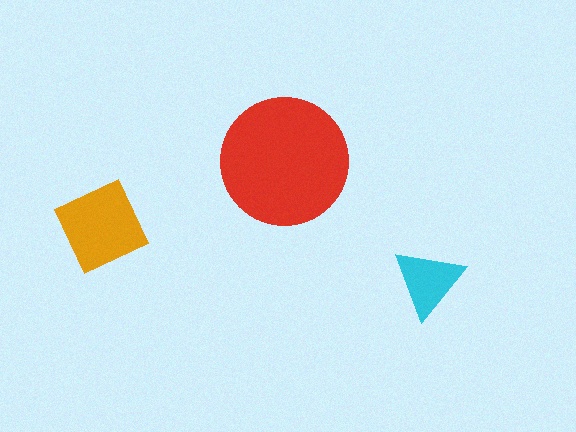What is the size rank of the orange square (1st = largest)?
2nd.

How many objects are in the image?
There are 3 objects in the image.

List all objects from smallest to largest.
The cyan triangle, the orange square, the red circle.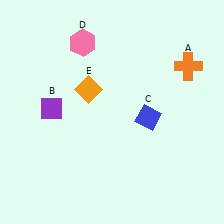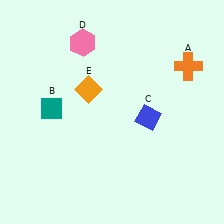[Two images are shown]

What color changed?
The diamond (B) changed from purple in Image 1 to teal in Image 2.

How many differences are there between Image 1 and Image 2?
There is 1 difference between the two images.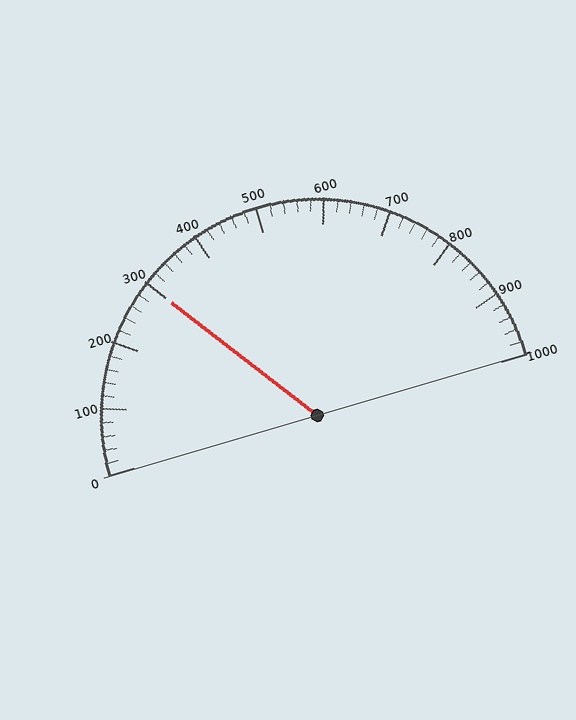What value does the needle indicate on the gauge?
The needle indicates approximately 300.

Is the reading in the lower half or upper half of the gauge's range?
The reading is in the lower half of the range (0 to 1000).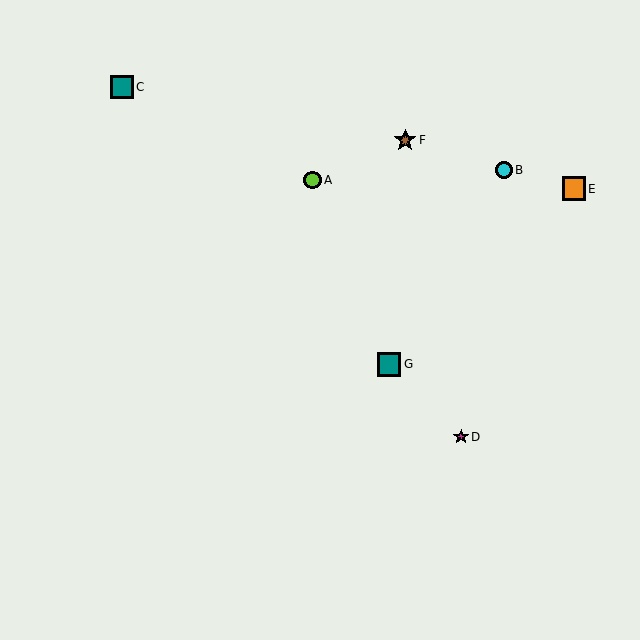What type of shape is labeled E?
Shape E is an orange square.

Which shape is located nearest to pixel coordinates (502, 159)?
The cyan circle (labeled B) at (504, 170) is nearest to that location.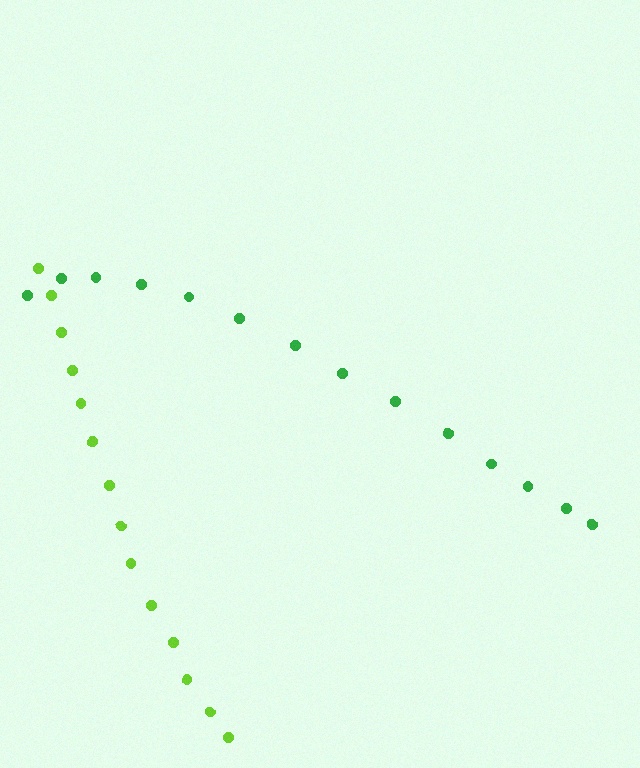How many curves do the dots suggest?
There are 2 distinct paths.